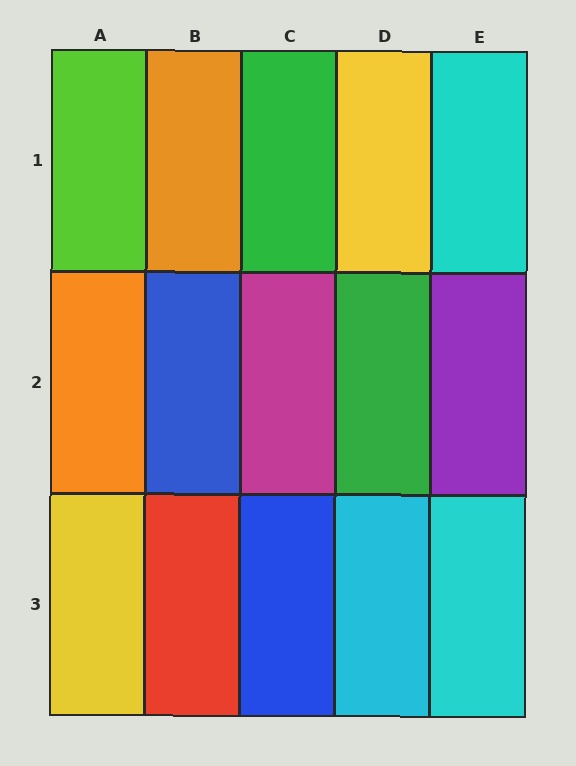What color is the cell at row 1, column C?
Green.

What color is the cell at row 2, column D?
Green.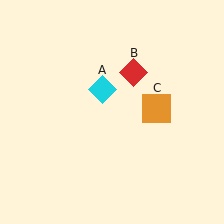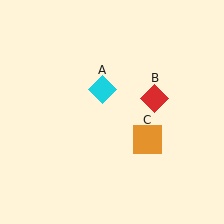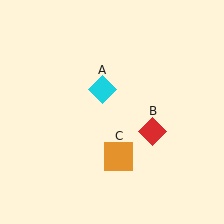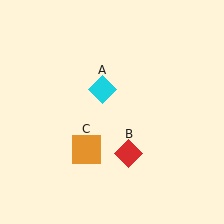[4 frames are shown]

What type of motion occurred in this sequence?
The red diamond (object B), orange square (object C) rotated clockwise around the center of the scene.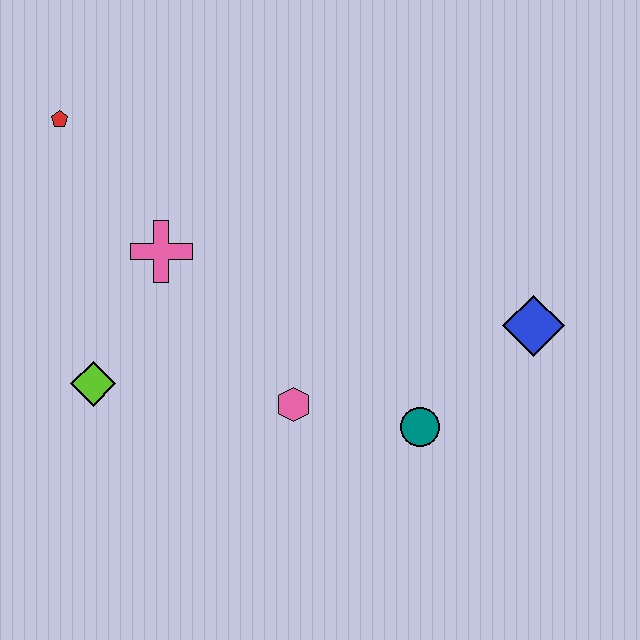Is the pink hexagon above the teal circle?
Yes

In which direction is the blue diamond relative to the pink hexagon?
The blue diamond is to the right of the pink hexagon.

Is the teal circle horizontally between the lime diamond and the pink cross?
No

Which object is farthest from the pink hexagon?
The red pentagon is farthest from the pink hexagon.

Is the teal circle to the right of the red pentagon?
Yes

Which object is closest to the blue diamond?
The teal circle is closest to the blue diamond.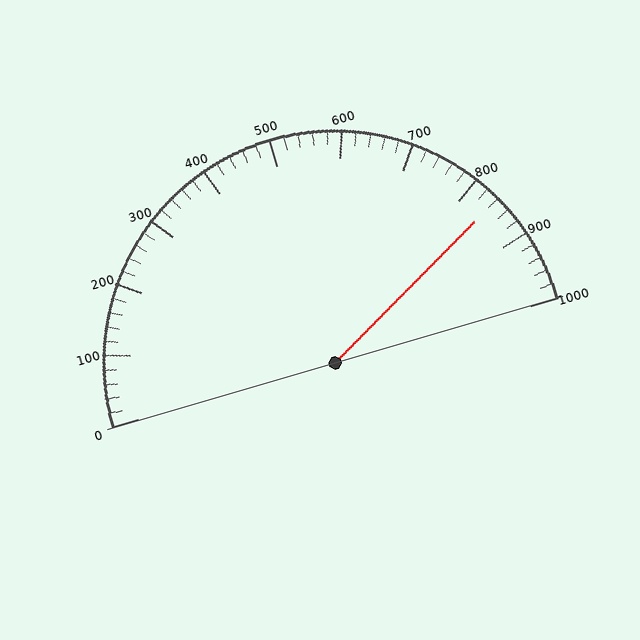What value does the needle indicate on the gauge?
The needle indicates approximately 840.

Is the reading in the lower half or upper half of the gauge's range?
The reading is in the upper half of the range (0 to 1000).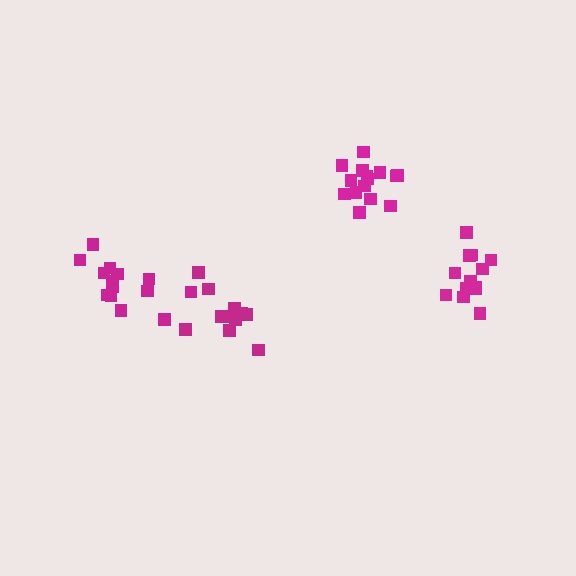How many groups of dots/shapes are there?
There are 4 groups.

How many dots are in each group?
Group 1: 14 dots, Group 2: 13 dots, Group 3: 11 dots, Group 4: 15 dots (53 total).